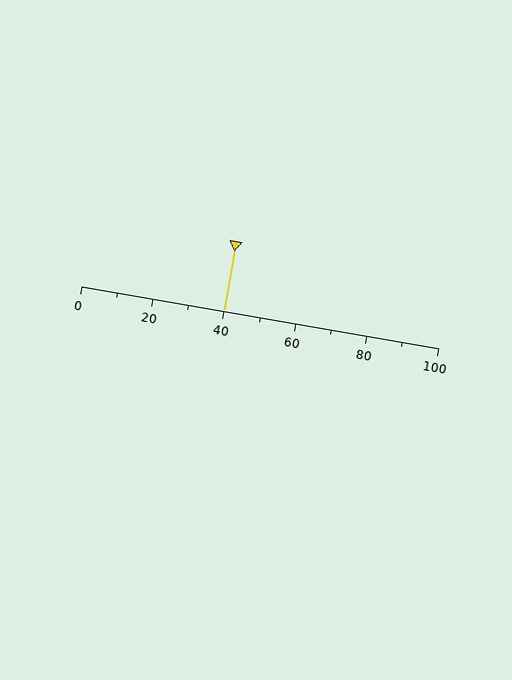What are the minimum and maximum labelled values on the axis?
The axis runs from 0 to 100.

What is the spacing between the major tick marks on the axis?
The major ticks are spaced 20 apart.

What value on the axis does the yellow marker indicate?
The marker indicates approximately 40.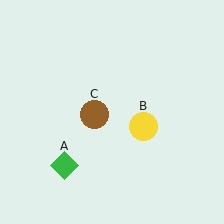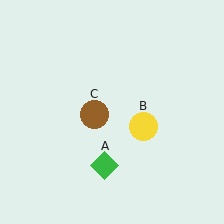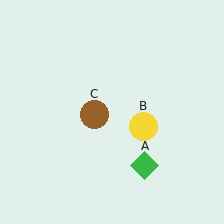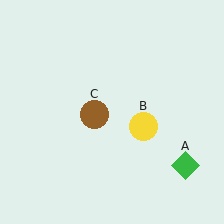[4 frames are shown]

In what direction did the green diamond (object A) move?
The green diamond (object A) moved right.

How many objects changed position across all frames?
1 object changed position: green diamond (object A).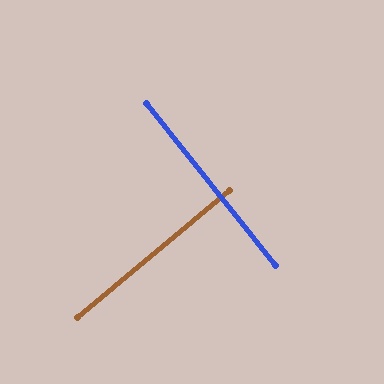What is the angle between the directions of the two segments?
Approximately 89 degrees.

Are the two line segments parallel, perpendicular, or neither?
Perpendicular — they meet at approximately 89°.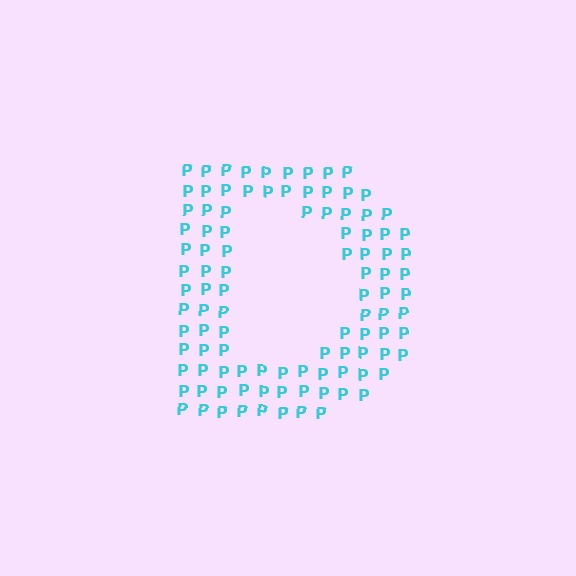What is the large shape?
The large shape is the letter D.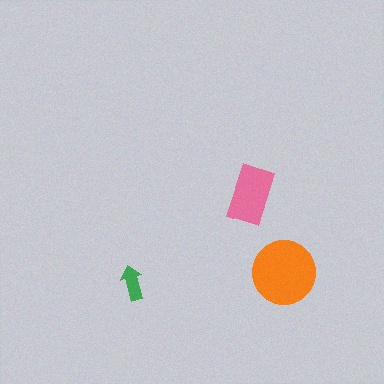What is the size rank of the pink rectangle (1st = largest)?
2nd.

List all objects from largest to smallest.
The orange circle, the pink rectangle, the green arrow.